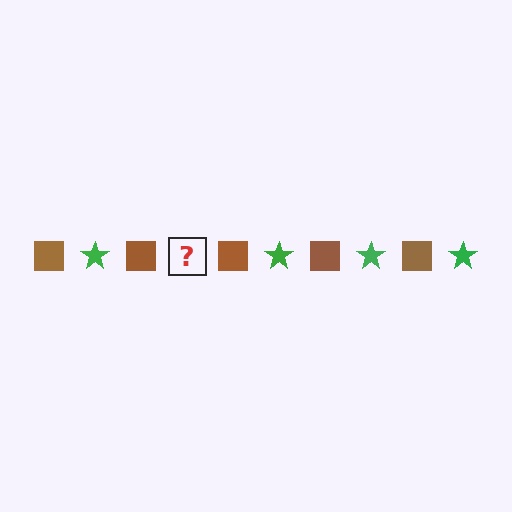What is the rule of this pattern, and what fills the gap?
The rule is that the pattern alternates between brown square and green star. The gap should be filled with a green star.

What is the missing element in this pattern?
The missing element is a green star.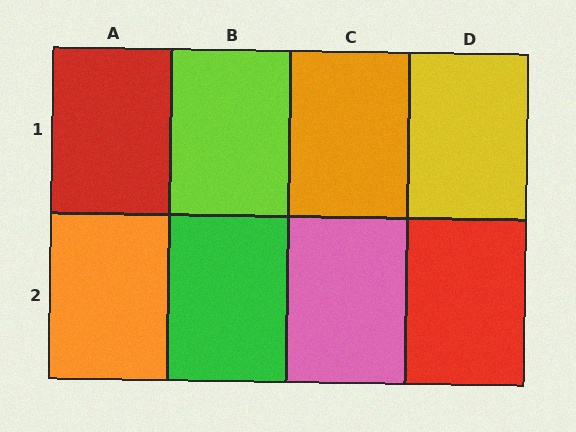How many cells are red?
2 cells are red.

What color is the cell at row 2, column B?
Green.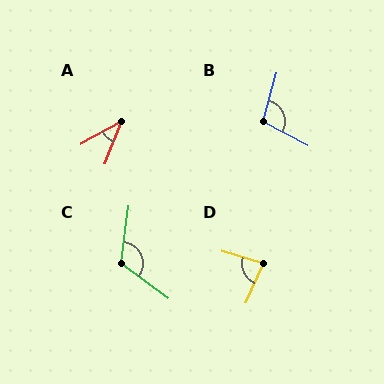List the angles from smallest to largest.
A (40°), D (82°), B (102°), C (119°).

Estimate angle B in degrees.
Approximately 102 degrees.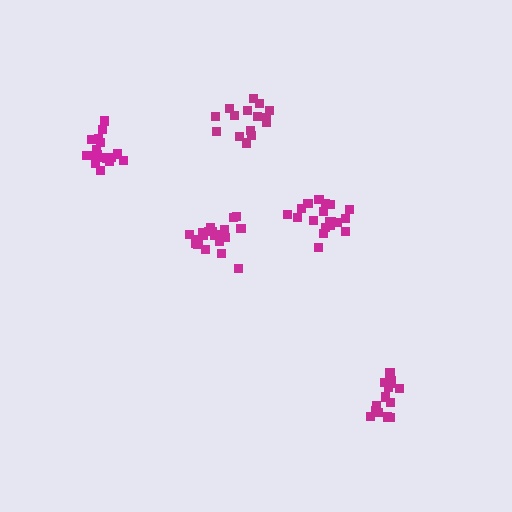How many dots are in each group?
Group 1: 15 dots, Group 2: 20 dots, Group 3: 17 dots, Group 4: 20 dots, Group 5: 15 dots (87 total).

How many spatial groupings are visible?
There are 5 spatial groupings.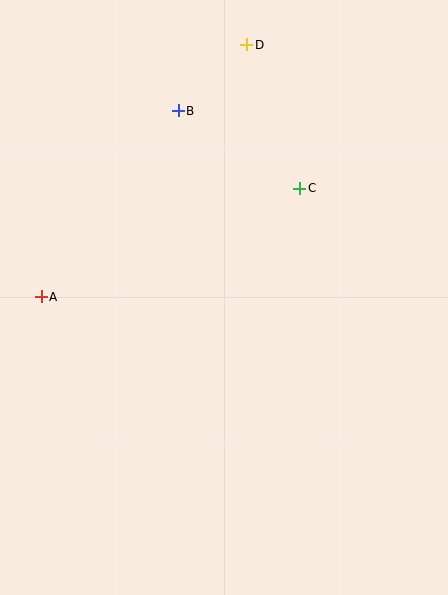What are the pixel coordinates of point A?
Point A is at (41, 297).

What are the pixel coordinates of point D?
Point D is at (247, 45).